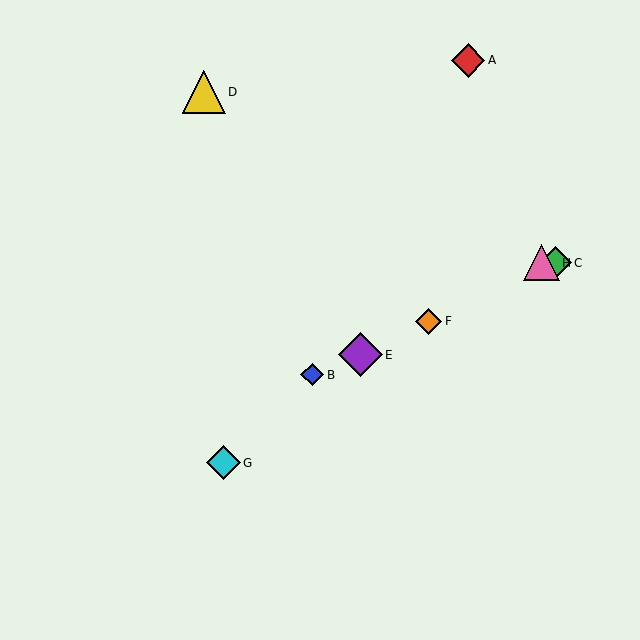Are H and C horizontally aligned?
Yes, both are at y≈263.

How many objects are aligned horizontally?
2 objects (C, H) are aligned horizontally.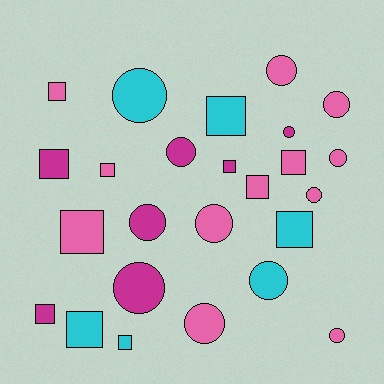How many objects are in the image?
There are 25 objects.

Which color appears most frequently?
Pink, with 12 objects.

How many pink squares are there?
There are 5 pink squares.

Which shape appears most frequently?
Circle, with 13 objects.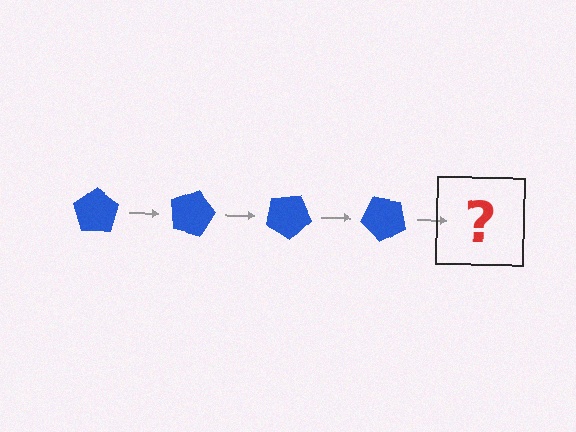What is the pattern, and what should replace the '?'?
The pattern is that the pentagon rotates 15 degrees each step. The '?' should be a blue pentagon rotated 60 degrees.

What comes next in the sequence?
The next element should be a blue pentagon rotated 60 degrees.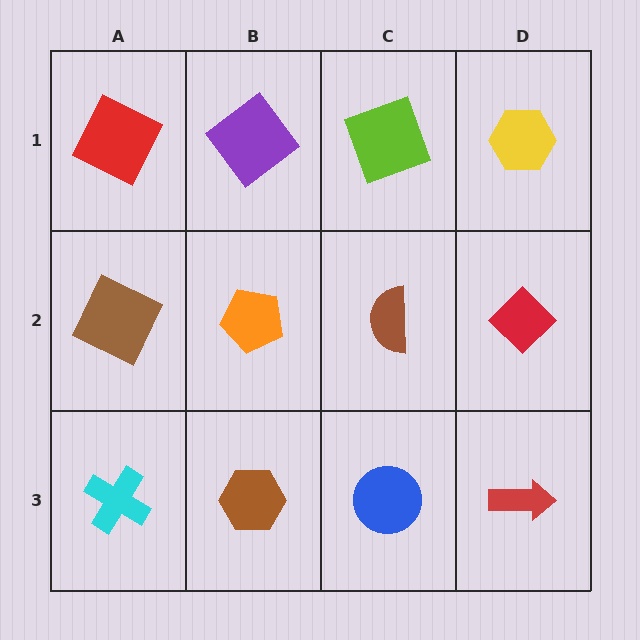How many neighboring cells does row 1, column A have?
2.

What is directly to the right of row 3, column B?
A blue circle.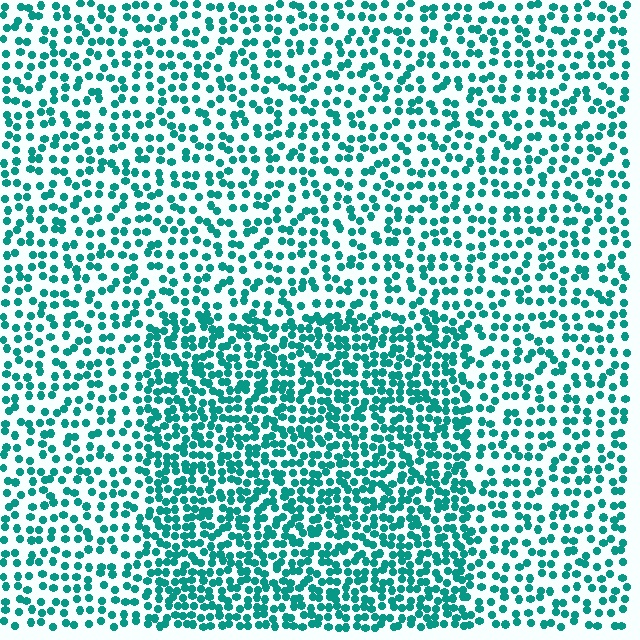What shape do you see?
I see a rectangle.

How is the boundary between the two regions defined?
The boundary is defined by a change in element density (approximately 1.7x ratio). All elements are the same color, size, and shape.